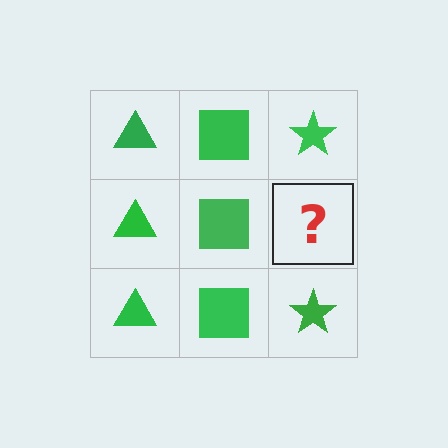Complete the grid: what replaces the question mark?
The question mark should be replaced with a green star.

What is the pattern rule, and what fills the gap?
The rule is that each column has a consistent shape. The gap should be filled with a green star.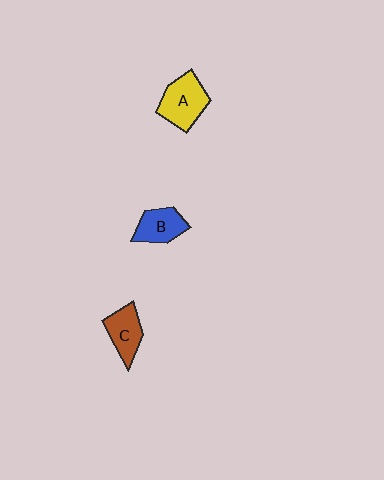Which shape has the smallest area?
Shape B (blue).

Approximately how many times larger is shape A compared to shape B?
Approximately 1.3 times.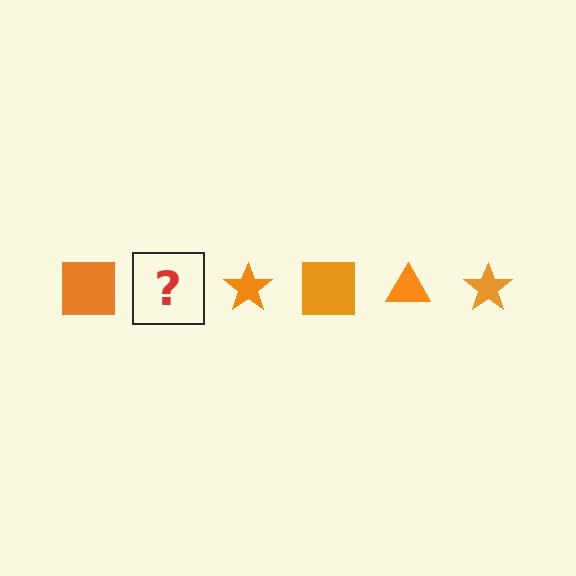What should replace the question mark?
The question mark should be replaced with an orange triangle.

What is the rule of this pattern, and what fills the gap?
The rule is that the pattern cycles through square, triangle, star shapes in orange. The gap should be filled with an orange triangle.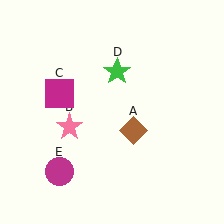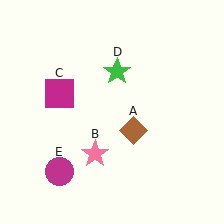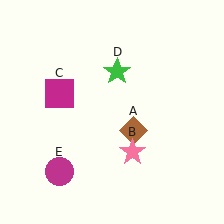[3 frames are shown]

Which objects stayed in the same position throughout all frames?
Brown diamond (object A) and magenta square (object C) and green star (object D) and magenta circle (object E) remained stationary.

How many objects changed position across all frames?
1 object changed position: pink star (object B).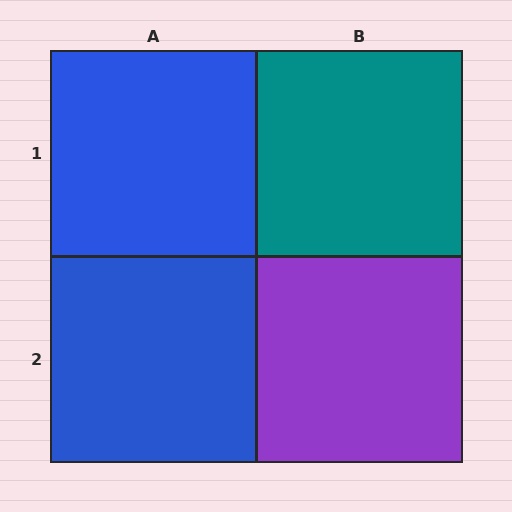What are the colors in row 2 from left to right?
Blue, purple.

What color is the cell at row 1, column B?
Teal.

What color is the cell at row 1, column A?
Blue.